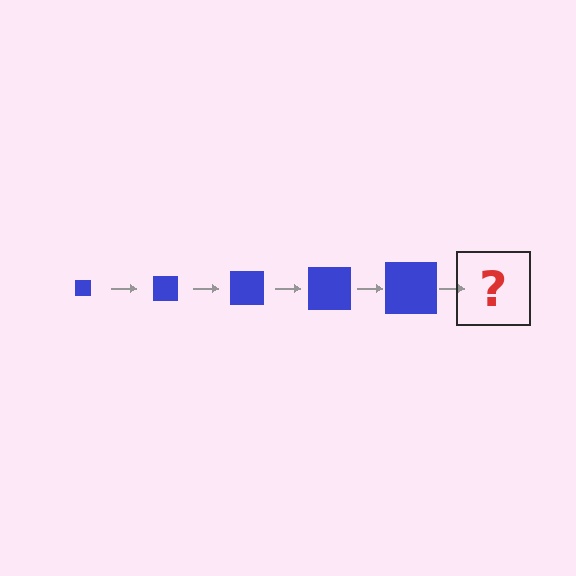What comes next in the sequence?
The next element should be a blue square, larger than the previous one.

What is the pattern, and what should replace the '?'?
The pattern is that the square gets progressively larger each step. The '?' should be a blue square, larger than the previous one.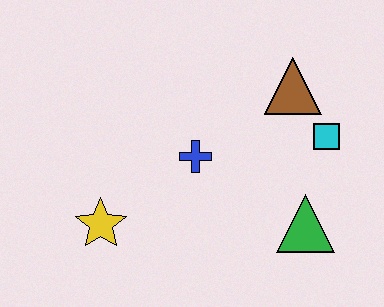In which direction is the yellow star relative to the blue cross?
The yellow star is to the left of the blue cross.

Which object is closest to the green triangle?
The cyan square is closest to the green triangle.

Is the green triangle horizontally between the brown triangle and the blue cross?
No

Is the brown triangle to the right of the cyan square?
No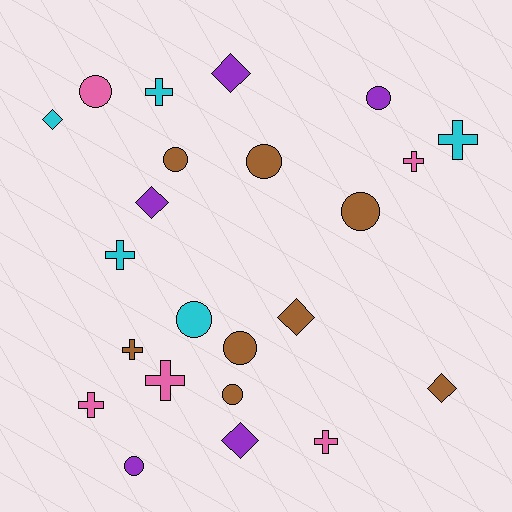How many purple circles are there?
There are 2 purple circles.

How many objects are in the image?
There are 23 objects.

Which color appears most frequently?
Brown, with 8 objects.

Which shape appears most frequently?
Circle, with 9 objects.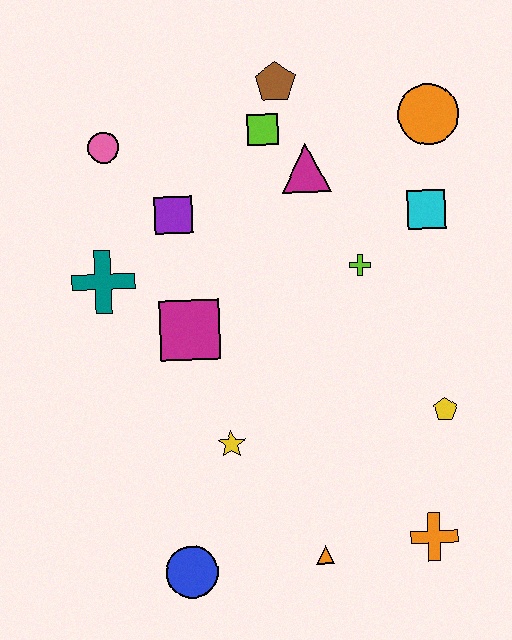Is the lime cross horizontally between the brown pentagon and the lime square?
No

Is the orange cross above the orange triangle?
Yes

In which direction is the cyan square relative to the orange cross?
The cyan square is above the orange cross.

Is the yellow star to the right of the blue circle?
Yes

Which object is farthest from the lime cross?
The blue circle is farthest from the lime cross.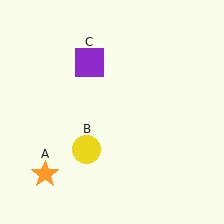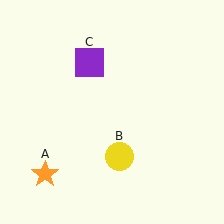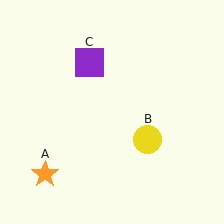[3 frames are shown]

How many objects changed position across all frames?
1 object changed position: yellow circle (object B).